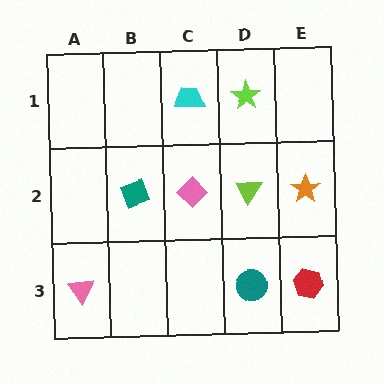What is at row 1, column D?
A lime star.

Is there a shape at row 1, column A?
No, that cell is empty.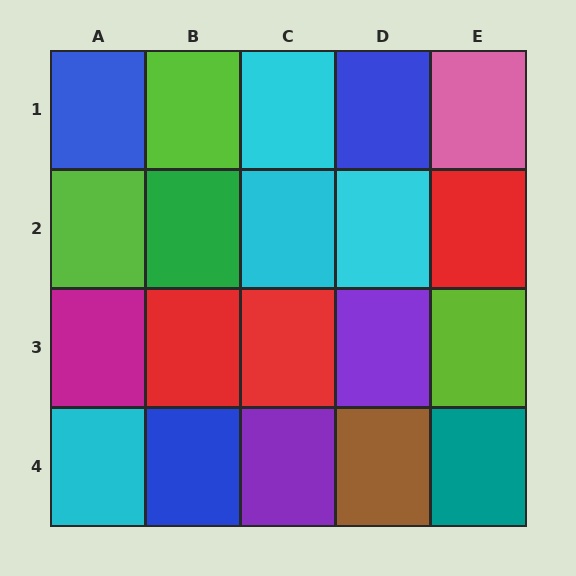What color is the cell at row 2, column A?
Lime.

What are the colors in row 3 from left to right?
Magenta, red, red, purple, lime.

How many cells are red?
3 cells are red.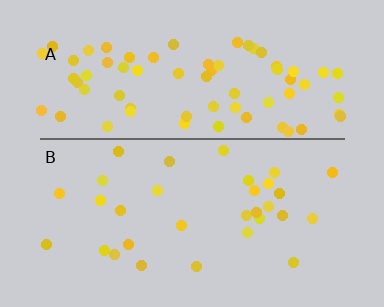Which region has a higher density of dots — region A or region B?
A (the top).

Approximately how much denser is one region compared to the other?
Approximately 2.4× — region A over region B.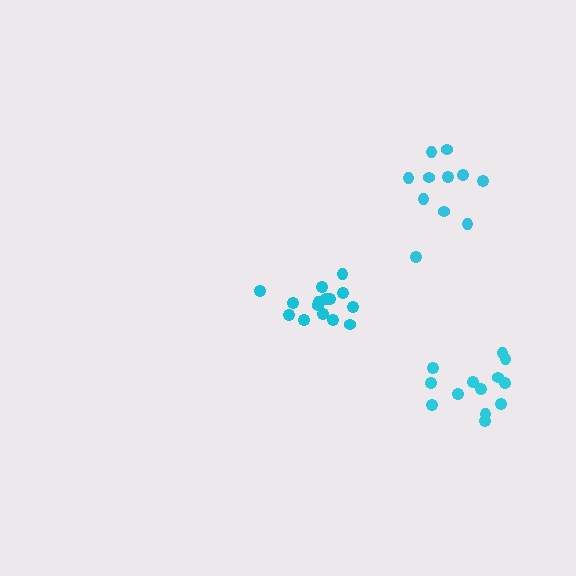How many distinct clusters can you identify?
There are 3 distinct clusters.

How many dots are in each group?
Group 1: 13 dots, Group 2: 15 dots, Group 3: 11 dots (39 total).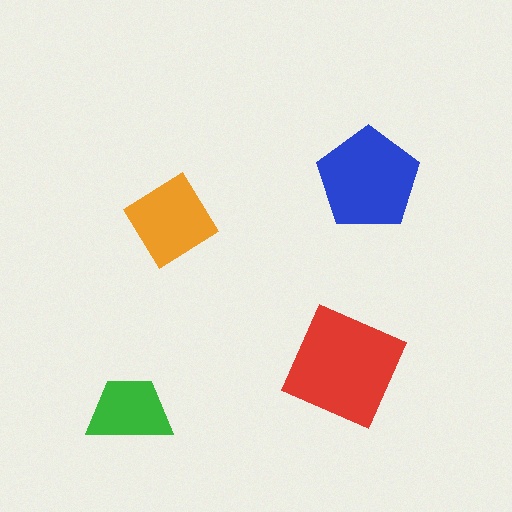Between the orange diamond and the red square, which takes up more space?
The red square.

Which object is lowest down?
The green trapezoid is bottommost.